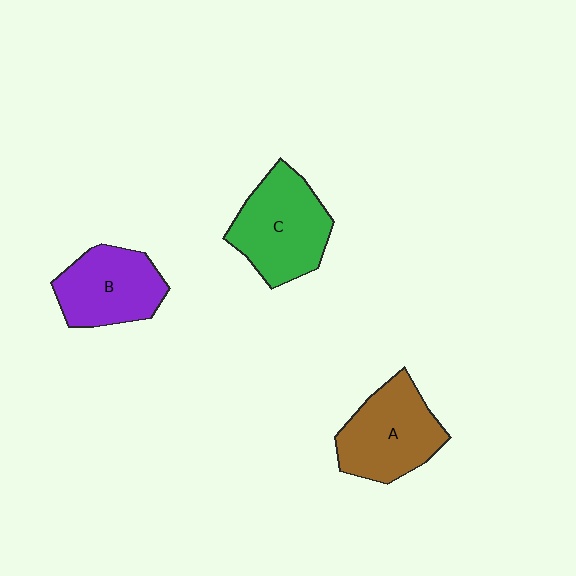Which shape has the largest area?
Shape C (green).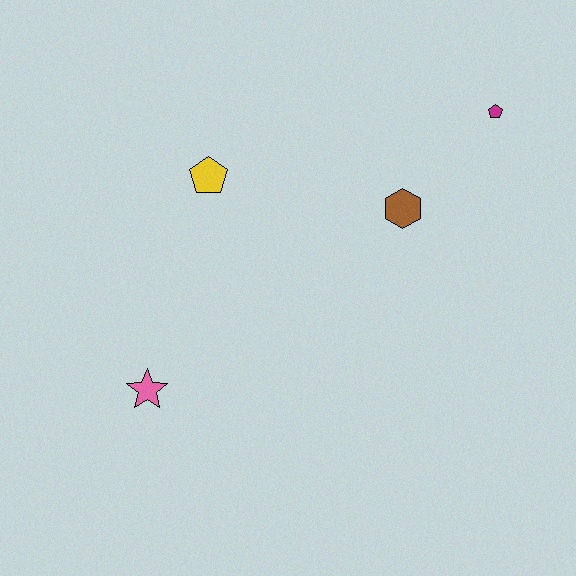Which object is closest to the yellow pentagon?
The brown hexagon is closest to the yellow pentagon.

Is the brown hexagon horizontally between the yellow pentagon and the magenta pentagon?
Yes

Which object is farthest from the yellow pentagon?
The magenta pentagon is farthest from the yellow pentagon.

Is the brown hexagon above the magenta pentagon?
No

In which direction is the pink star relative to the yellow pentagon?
The pink star is below the yellow pentagon.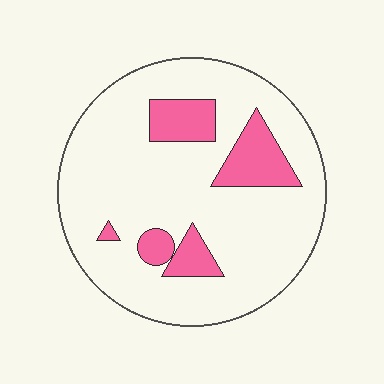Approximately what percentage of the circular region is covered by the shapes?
Approximately 15%.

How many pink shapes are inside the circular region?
5.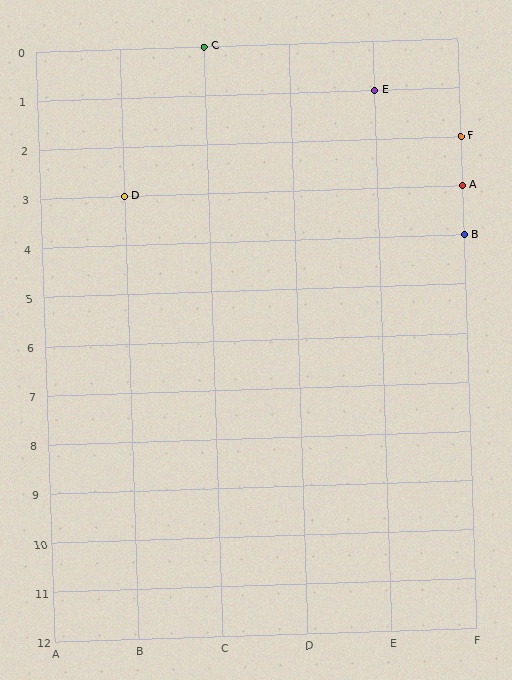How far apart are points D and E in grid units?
Points D and E are 3 columns and 2 rows apart (about 3.6 grid units diagonally).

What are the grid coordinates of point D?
Point D is at grid coordinates (B, 3).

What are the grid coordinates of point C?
Point C is at grid coordinates (C, 0).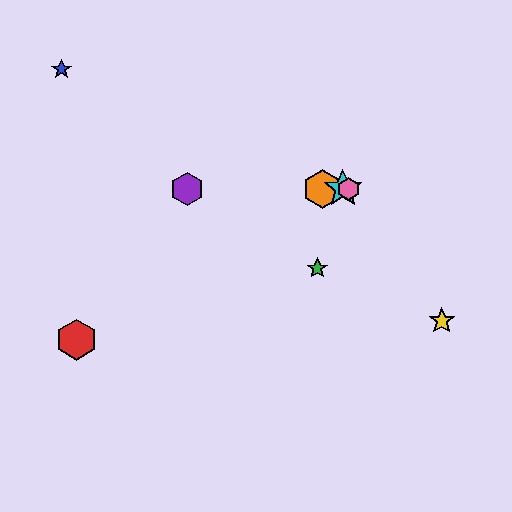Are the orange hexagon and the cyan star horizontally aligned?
Yes, both are at y≈189.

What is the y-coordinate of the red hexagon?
The red hexagon is at y≈340.